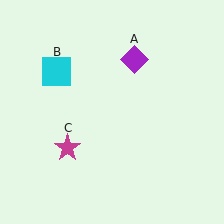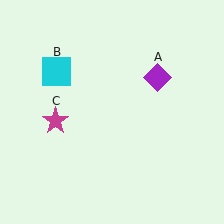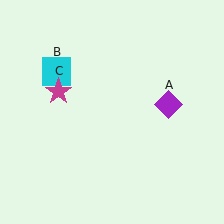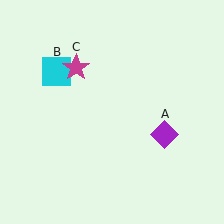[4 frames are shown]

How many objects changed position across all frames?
2 objects changed position: purple diamond (object A), magenta star (object C).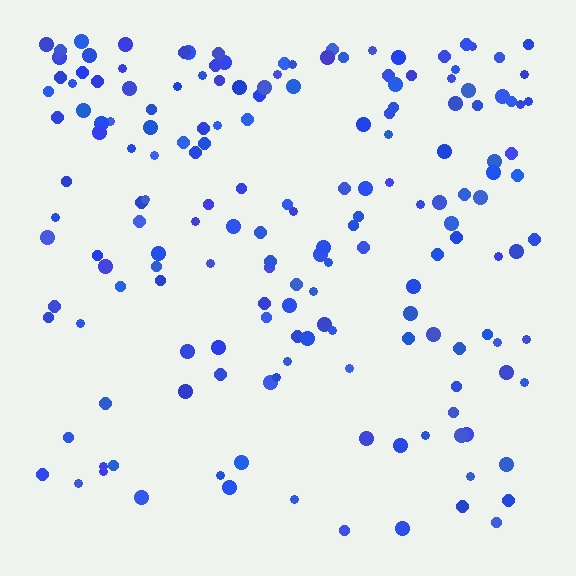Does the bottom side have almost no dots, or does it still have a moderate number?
Still a moderate number, just noticeably fewer than the top.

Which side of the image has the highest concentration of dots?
The top.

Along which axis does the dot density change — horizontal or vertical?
Vertical.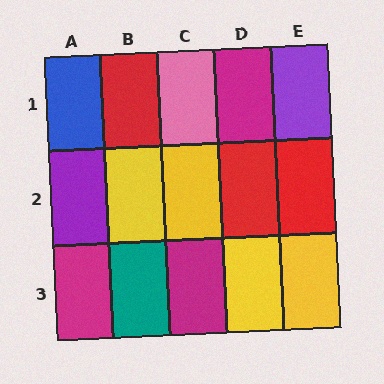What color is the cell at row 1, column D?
Magenta.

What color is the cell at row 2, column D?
Red.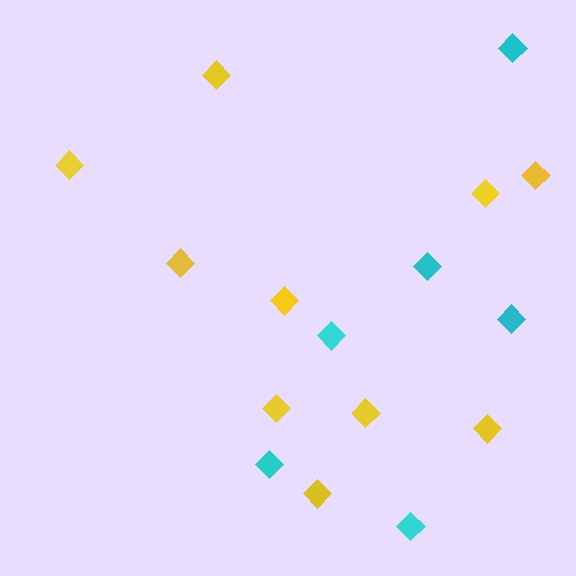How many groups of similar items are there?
There are 2 groups: one group of yellow diamonds (10) and one group of cyan diamonds (6).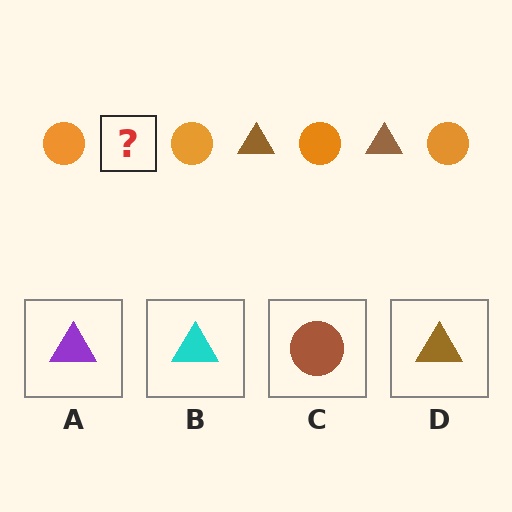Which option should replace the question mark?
Option D.